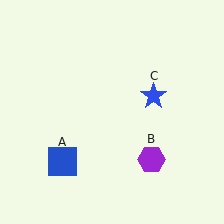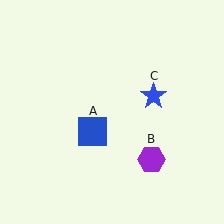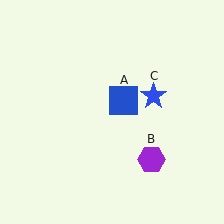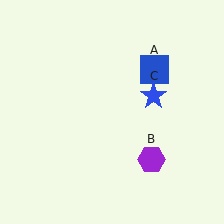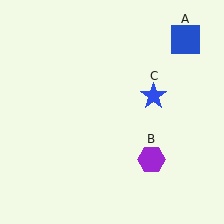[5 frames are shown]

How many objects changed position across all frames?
1 object changed position: blue square (object A).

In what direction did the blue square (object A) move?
The blue square (object A) moved up and to the right.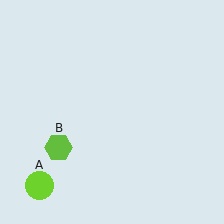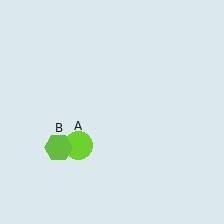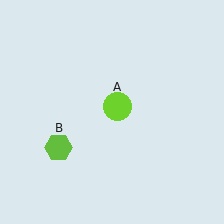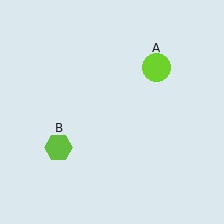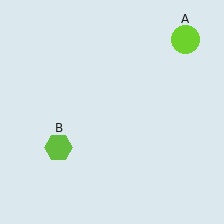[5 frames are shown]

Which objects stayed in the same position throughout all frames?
Lime hexagon (object B) remained stationary.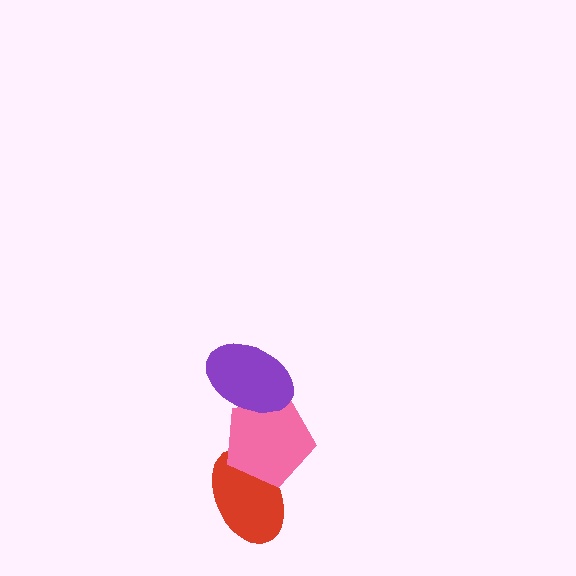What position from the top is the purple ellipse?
The purple ellipse is 1st from the top.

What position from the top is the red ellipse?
The red ellipse is 3rd from the top.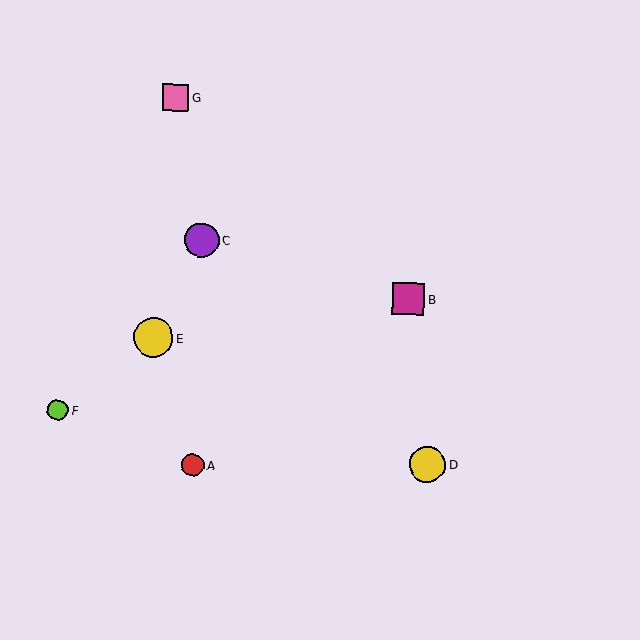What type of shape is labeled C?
Shape C is a purple circle.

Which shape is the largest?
The yellow circle (labeled E) is the largest.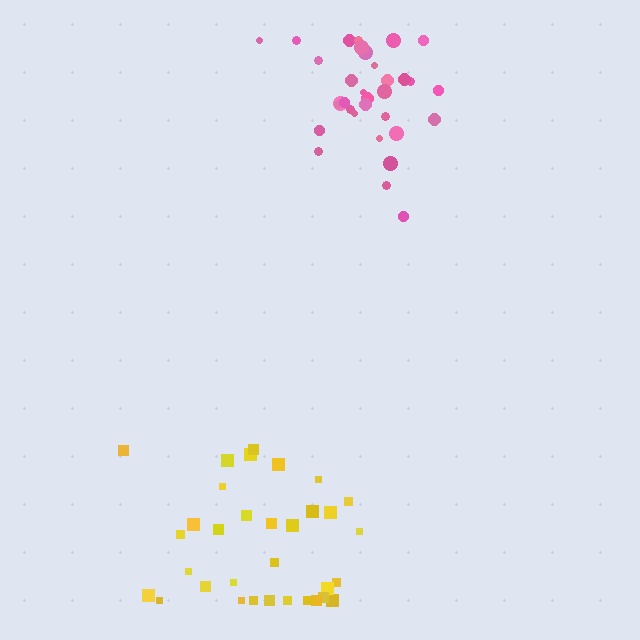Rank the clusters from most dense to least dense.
pink, yellow.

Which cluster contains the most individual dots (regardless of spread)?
Pink (34).